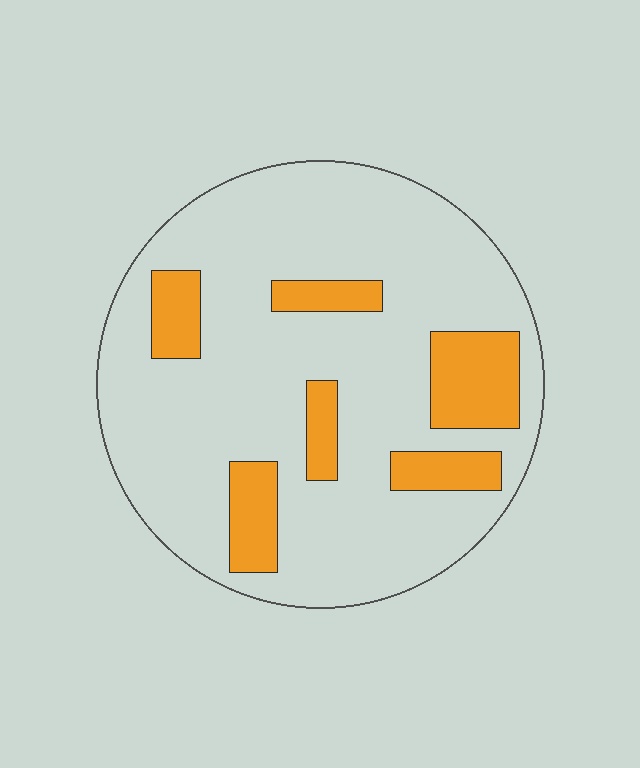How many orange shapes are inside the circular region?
6.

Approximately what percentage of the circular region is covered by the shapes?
Approximately 20%.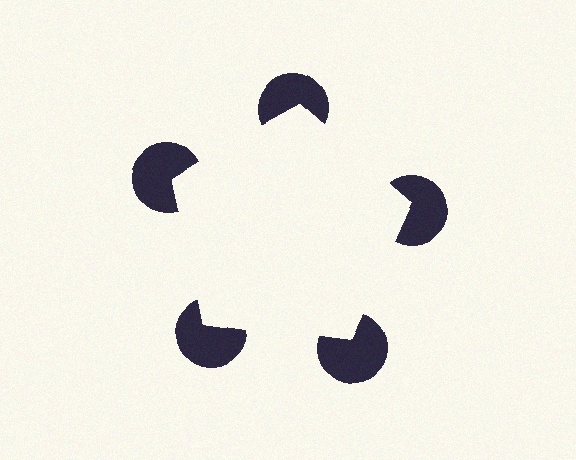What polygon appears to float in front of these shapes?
An illusory pentagon — its edges are inferred from the aligned wedge cuts in the pac-man discs, not physically drawn.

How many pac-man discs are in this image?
There are 5 — one at each vertex of the illusory pentagon.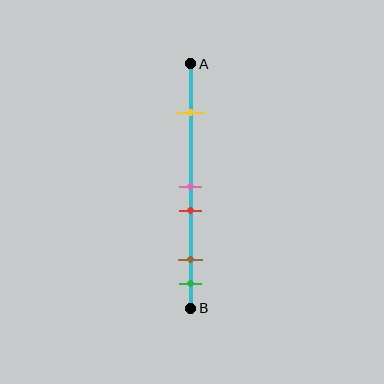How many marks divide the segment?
There are 5 marks dividing the segment.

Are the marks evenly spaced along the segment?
No, the marks are not evenly spaced.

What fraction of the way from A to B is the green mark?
The green mark is approximately 90% (0.9) of the way from A to B.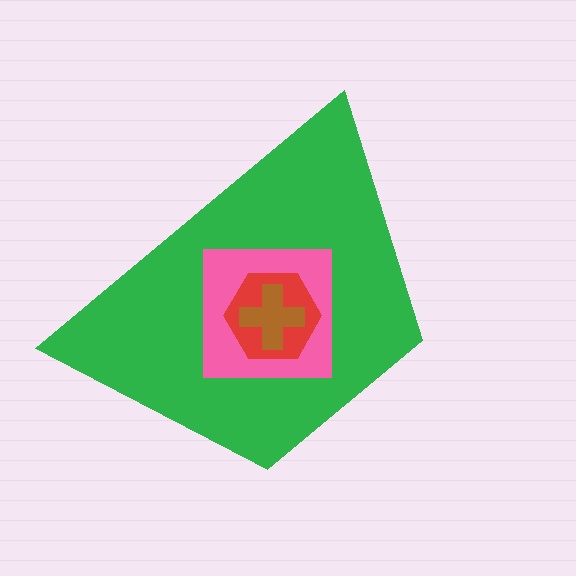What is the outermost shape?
The green trapezoid.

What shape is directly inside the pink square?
The red hexagon.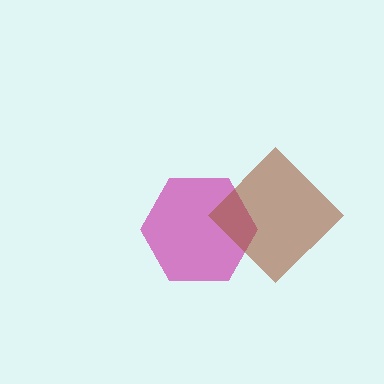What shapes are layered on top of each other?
The layered shapes are: a magenta hexagon, a brown diamond.